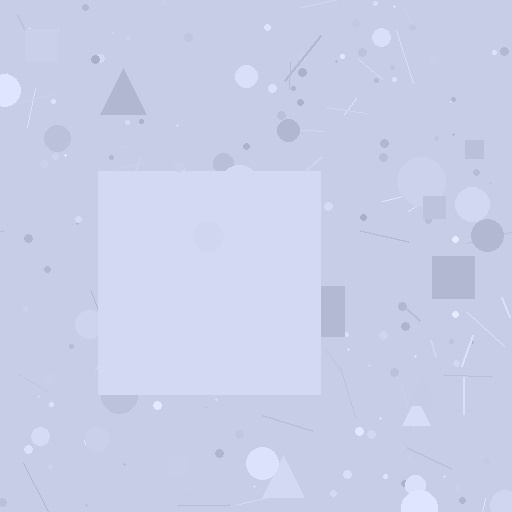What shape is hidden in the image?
A square is hidden in the image.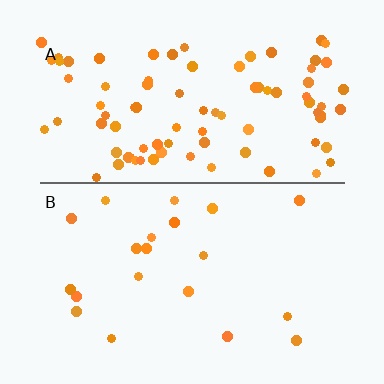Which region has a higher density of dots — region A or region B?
A (the top).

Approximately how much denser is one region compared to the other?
Approximately 4.2× — region A over region B.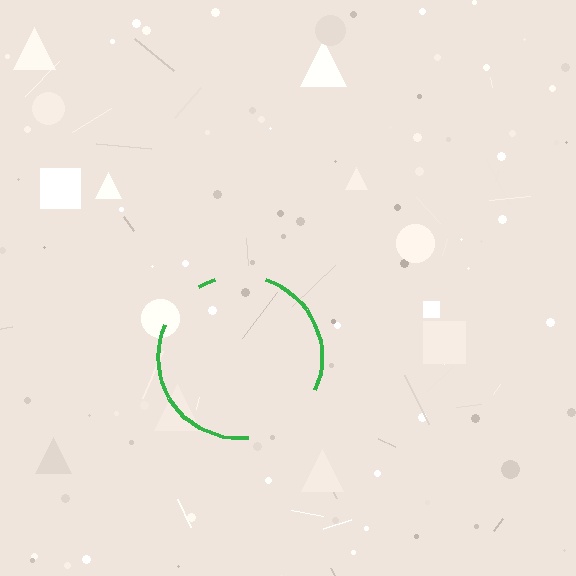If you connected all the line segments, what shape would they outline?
They would outline a circle.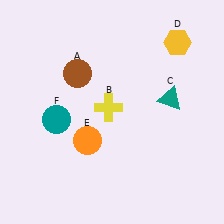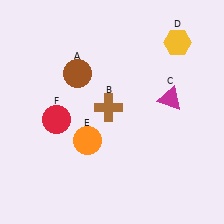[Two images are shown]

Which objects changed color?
B changed from yellow to brown. C changed from teal to magenta. F changed from teal to red.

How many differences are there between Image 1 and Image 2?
There are 3 differences between the two images.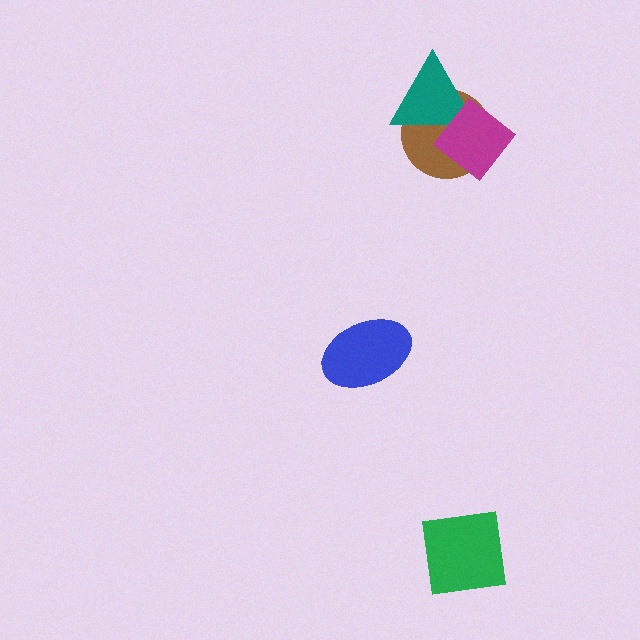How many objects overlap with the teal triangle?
2 objects overlap with the teal triangle.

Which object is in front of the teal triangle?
The magenta diamond is in front of the teal triangle.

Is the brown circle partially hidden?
Yes, it is partially covered by another shape.